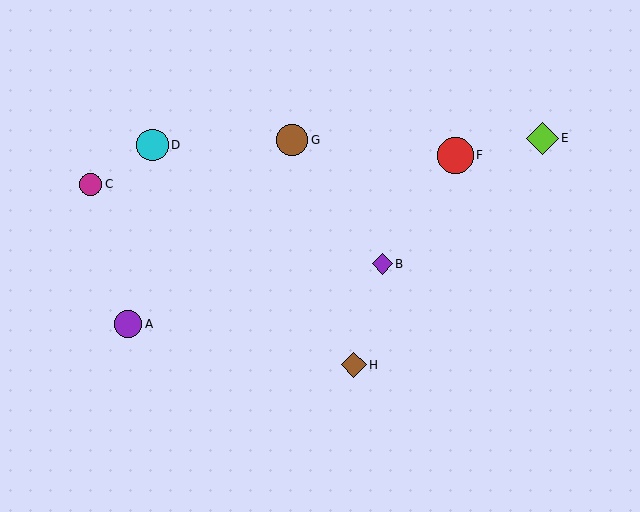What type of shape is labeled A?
Shape A is a purple circle.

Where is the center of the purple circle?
The center of the purple circle is at (128, 324).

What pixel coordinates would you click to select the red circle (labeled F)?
Click at (455, 155) to select the red circle F.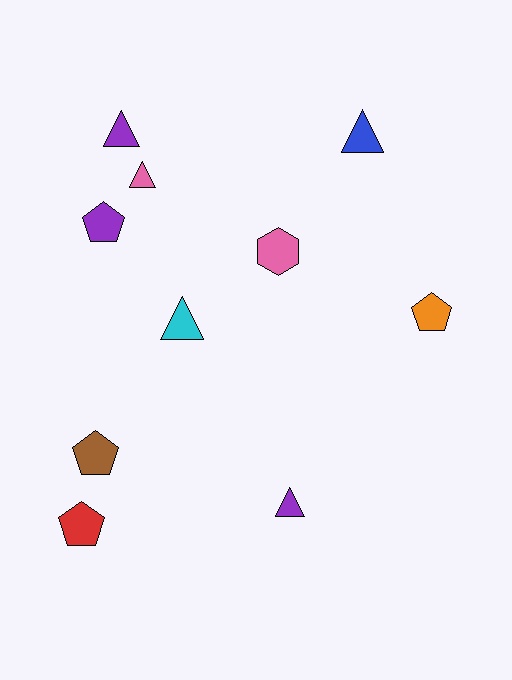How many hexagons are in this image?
There is 1 hexagon.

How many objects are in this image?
There are 10 objects.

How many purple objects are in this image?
There are 3 purple objects.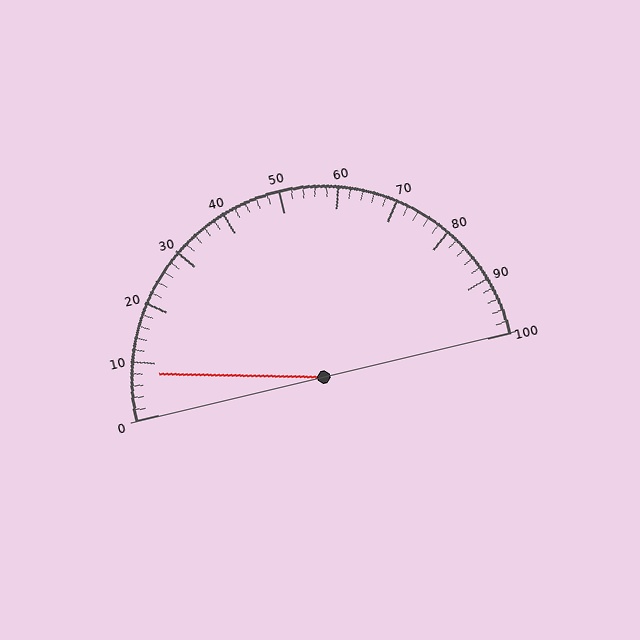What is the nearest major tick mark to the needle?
The nearest major tick mark is 10.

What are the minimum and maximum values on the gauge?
The gauge ranges from 0 to 100.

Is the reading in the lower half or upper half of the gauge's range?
The reading is in the lower half of the range (0 to 100).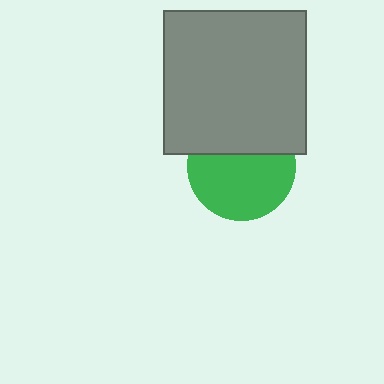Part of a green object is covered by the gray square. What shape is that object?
It is a circle.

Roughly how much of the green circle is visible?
About half of it is visible (roughly 62%).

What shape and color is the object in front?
The object in front is a gray square.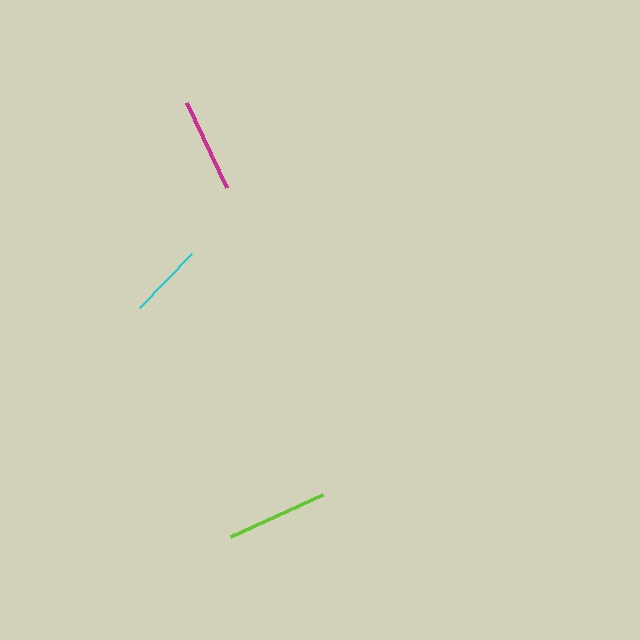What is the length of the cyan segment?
The cyan segment is approximately 74 pixels long.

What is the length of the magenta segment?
The magenta segment is approximately 94 pixels long.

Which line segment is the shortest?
The cyan line is the shortest at approximately 74 pixels.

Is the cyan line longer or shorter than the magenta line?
The magenta line is longer than the cyan line.